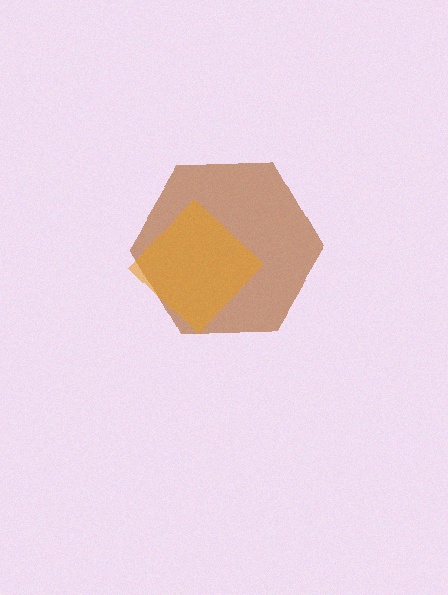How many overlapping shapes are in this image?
There are 2 overlapping shapes in the image.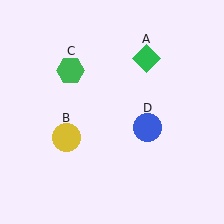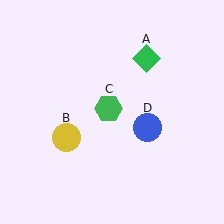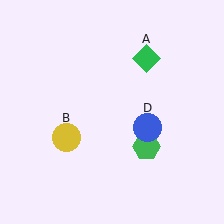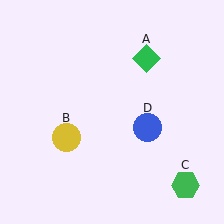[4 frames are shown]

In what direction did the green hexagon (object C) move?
The green hexagon (object C) moved down and to the right.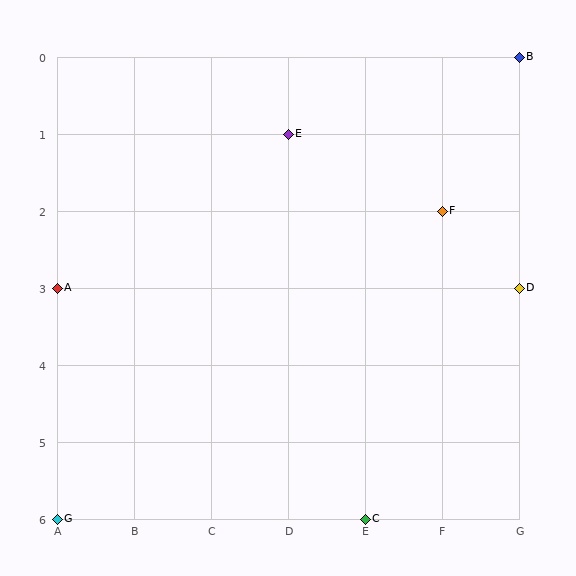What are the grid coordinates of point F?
Point F is at grid coordinates (F, 2).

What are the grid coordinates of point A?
Point A is at grid coordinates (A, 3).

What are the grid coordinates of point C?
Point C is at grid coordinates (E, 6).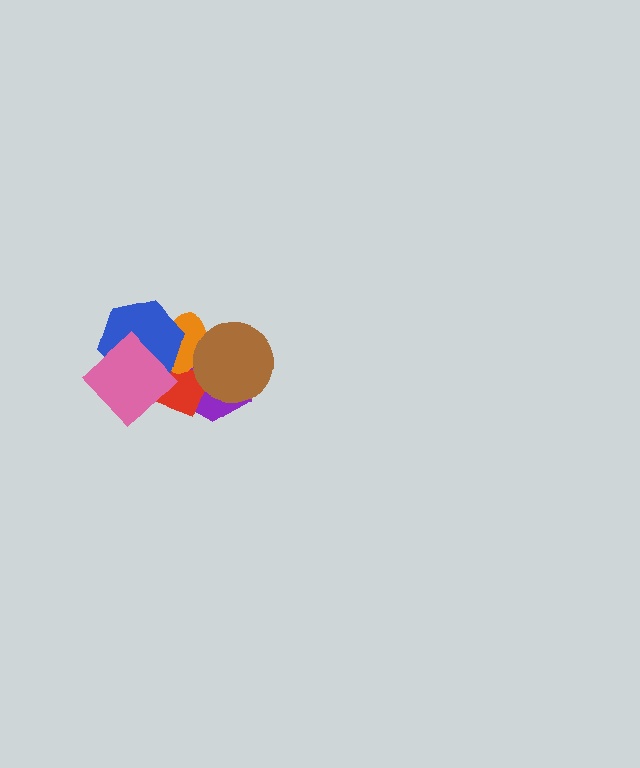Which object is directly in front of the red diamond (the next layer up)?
The orange ellipse is directly in front of the red diamond.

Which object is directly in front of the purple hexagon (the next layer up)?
The red diamond is directly in front of the purple hexagon.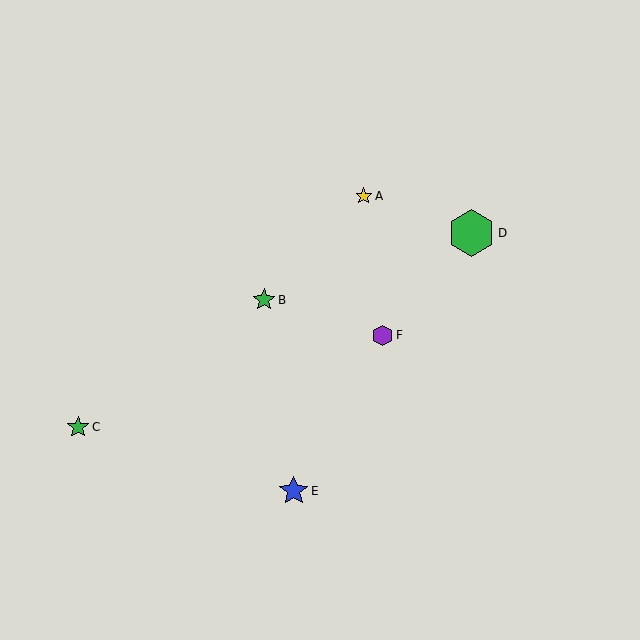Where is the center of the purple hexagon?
The center of the purple hexagon is at (382, 335).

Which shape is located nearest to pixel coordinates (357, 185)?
The yellow star (labeled A) at (364, 196) is nearest to that location.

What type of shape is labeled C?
Shape C is a green star.